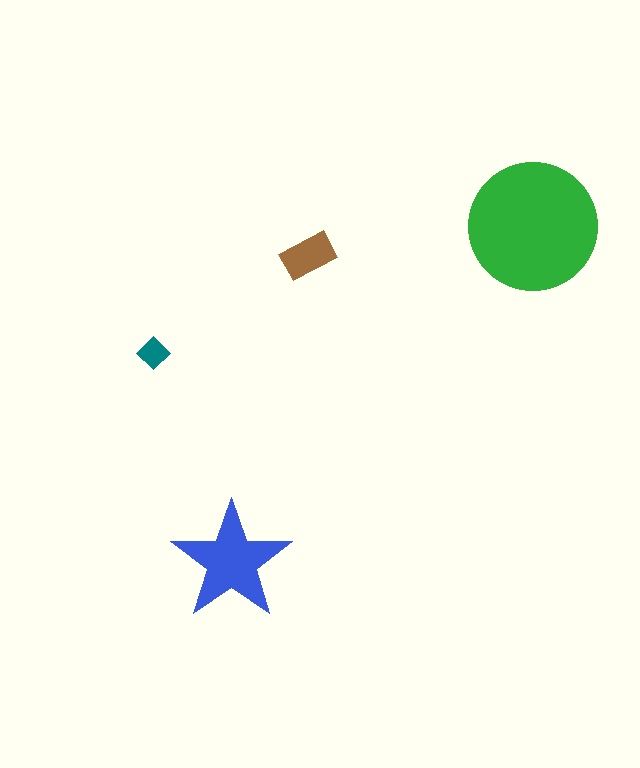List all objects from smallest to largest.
The teal diamond, the brown rectangle, the blue star, the green circle.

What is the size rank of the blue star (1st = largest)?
2nd.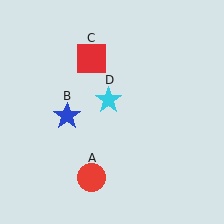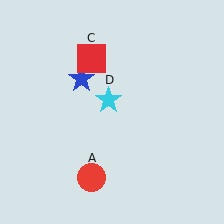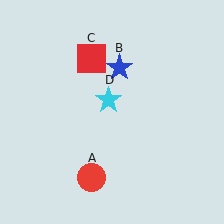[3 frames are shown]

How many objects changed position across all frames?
1 object changed position: blue star (object B).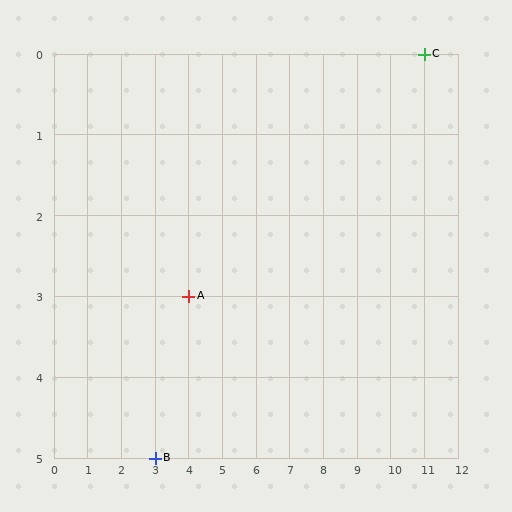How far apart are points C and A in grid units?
Points C and A are 7 columns and 3 rows apart (about 7.6 grid units diagonally).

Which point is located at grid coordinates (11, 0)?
Point C is at (11, 0).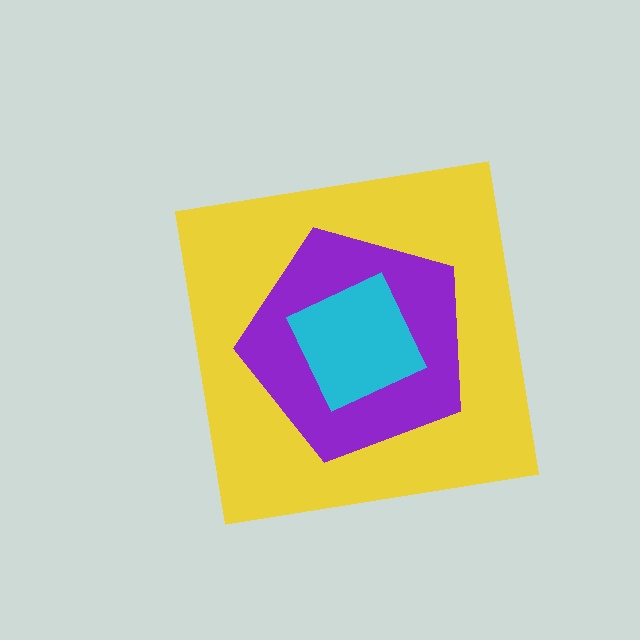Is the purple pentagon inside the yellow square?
Yes.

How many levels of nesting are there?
3.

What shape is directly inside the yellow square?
The purple pentagon.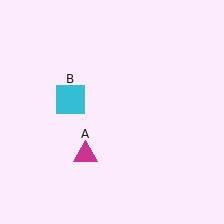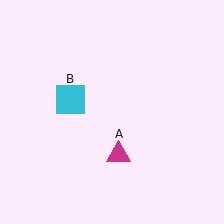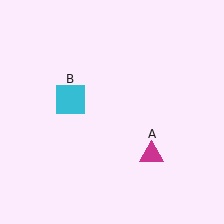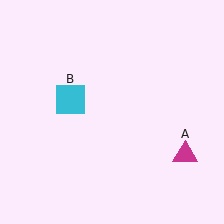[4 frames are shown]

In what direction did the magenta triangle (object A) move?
The magenta triangle (object A) moved right.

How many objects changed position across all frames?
1 object changed position: magenta triangle (object A).